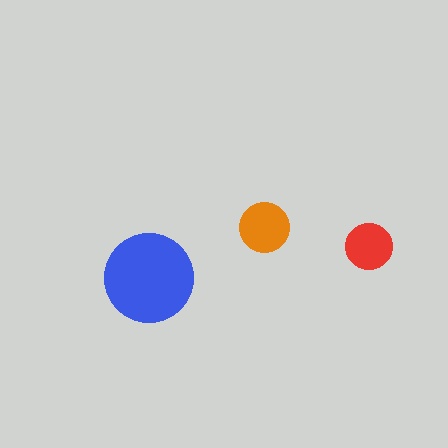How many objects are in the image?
There are 3 objects in the image.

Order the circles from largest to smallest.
the blue one, the orange one, the red one.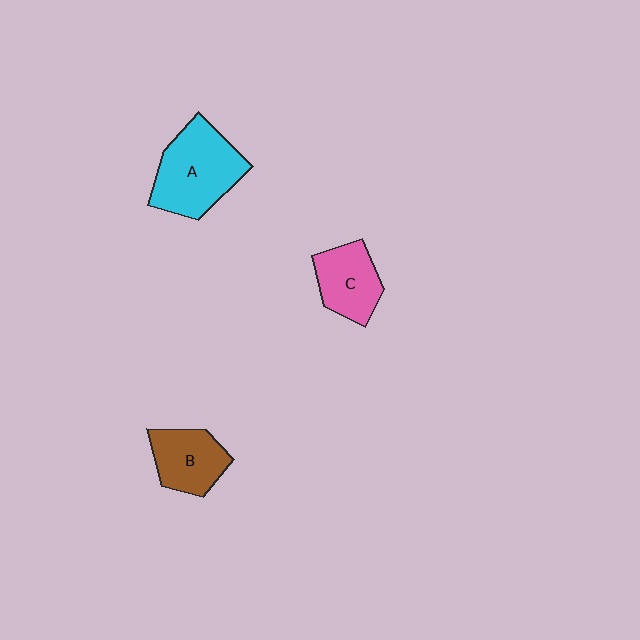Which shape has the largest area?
Shape A (cyan).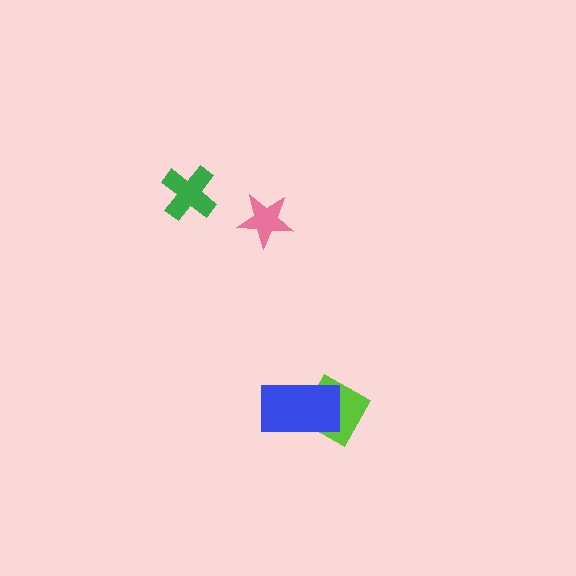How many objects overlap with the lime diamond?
1 object overlaps with the lime diamond.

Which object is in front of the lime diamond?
The blue rectangle is in front of the lime diamond.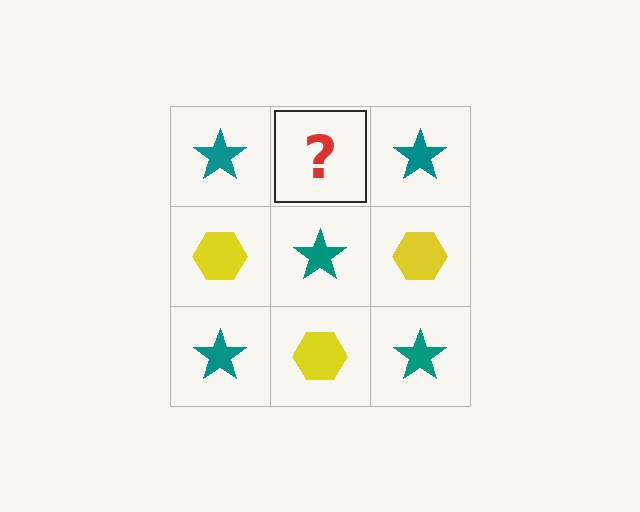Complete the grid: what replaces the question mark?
The question mark should be replaced with a yellow hexagon.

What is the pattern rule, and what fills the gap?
The rule is that it alternates teal star and yellow hexagon in a checkerboard pattern. The gap should be filled with a yellow hexagon.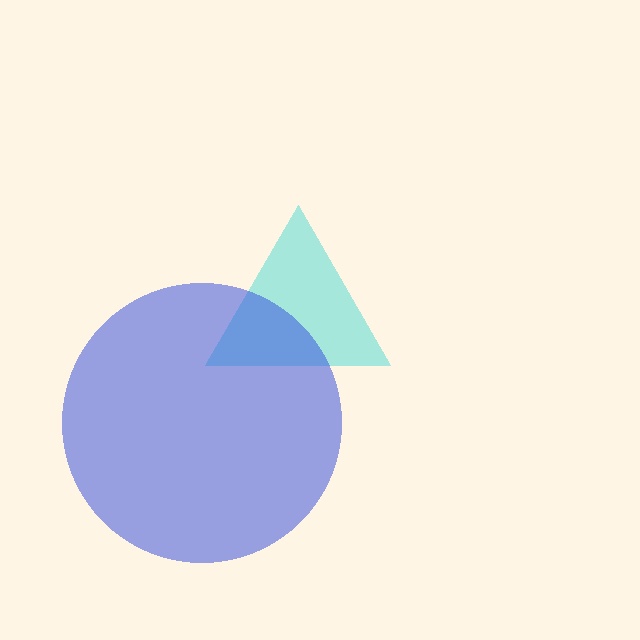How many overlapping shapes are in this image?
There are 2 overlapping shapes in the image.